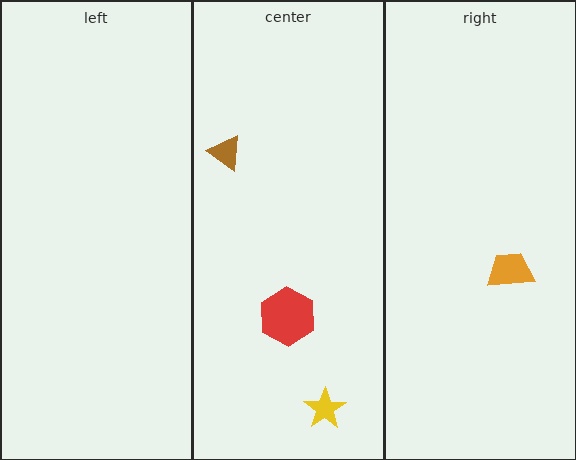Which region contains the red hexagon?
The center region.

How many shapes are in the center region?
3.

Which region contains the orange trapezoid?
The right region.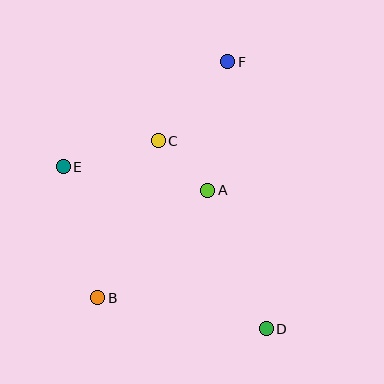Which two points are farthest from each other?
Points D and F are farthest from each other.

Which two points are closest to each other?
Points A and C are closest to each other.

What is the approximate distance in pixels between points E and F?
The distance between E and F is approximately 195 pixels.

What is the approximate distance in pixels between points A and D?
The distance between A and D is approximately 150 pixels.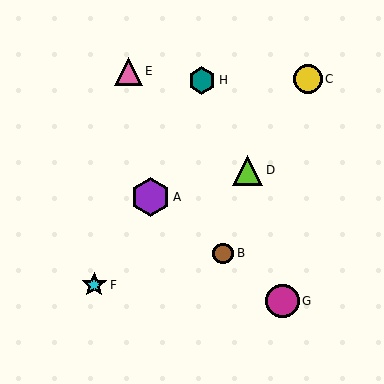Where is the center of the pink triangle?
The center of the pink triangle is at (128, 71).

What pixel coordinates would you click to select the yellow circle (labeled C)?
Click at (308, 79) to select the yellow circle C.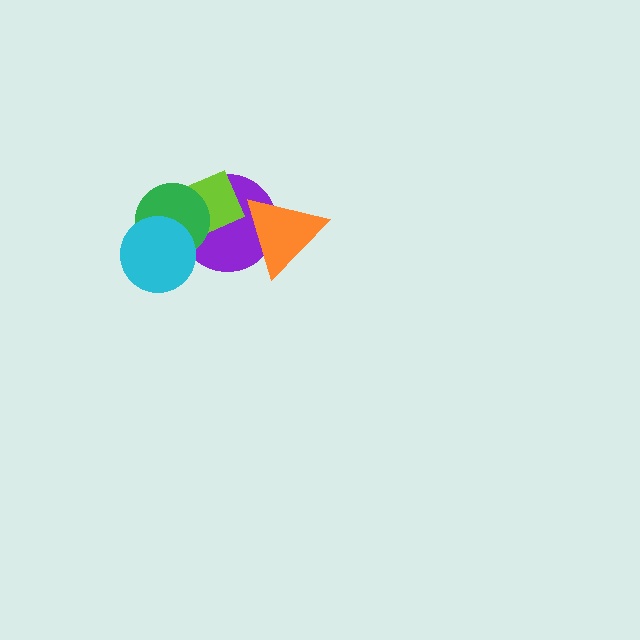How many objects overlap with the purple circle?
4 objects overlap with the purple circle.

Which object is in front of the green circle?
The cyan circle is in front of the green circle.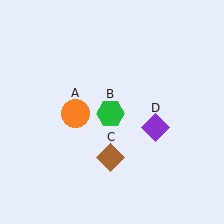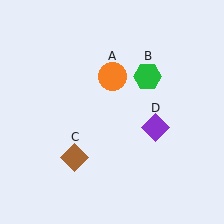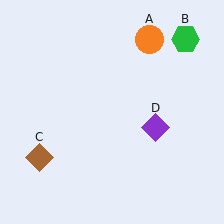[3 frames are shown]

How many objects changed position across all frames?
3 objects changed position: orange circle (object A), green hexagon (object B), brown diamond (object C).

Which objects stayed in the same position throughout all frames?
Purple diamond (object D) remained stationary.